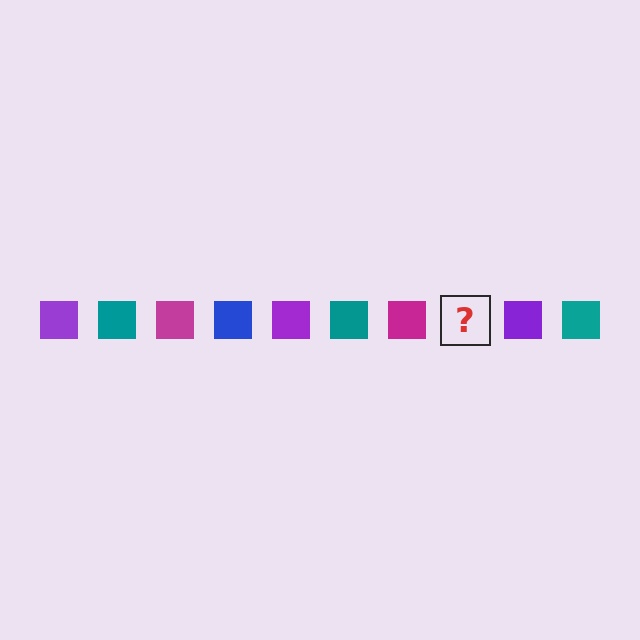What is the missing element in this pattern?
The missing element is a blue square.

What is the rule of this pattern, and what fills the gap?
The rule is that the pattern cycles through purple, teal, magenta, blue squares. The gap should be filled with a blue square.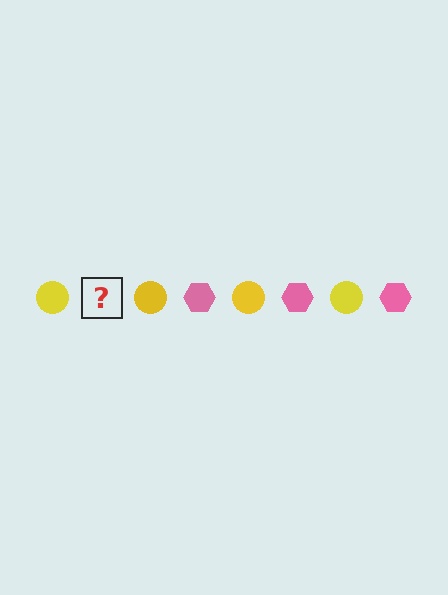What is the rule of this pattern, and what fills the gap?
The rule is that the pattern alternates between yellow circle and pink hexagon. The gap should be filled with a pink hexagon.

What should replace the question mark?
The question mark should be replaced with a pink hexagon.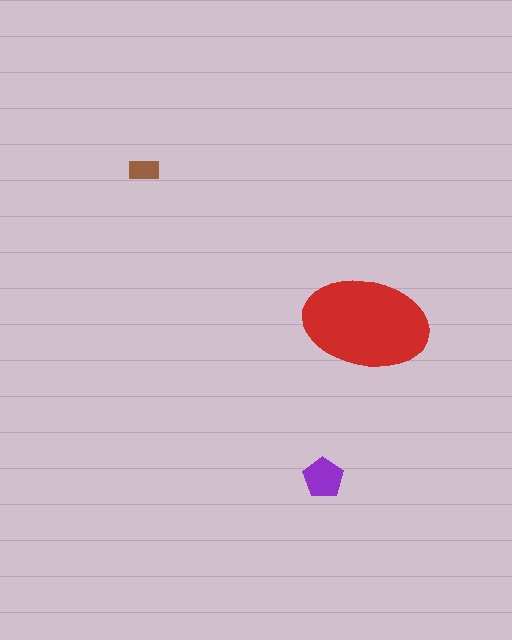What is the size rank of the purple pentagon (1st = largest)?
2nd.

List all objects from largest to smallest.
The red ellipse, the purple pentagon, the brown rectangle.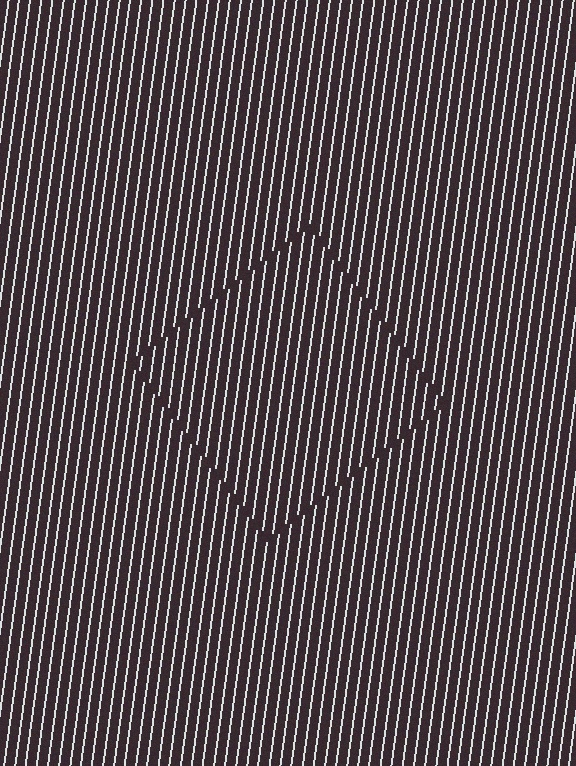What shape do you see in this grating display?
An illusory square. The interior of the shape contains the same grating, shifted by half a period — the contour is defined by the phase discontinuity where line-ends from the inner and outer gratings abut.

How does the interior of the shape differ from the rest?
The interior of the shape contains the same grating, shifted by half a period — the contour is defined by the phase discontinuity where line-ends from the inner and outer gratings abut.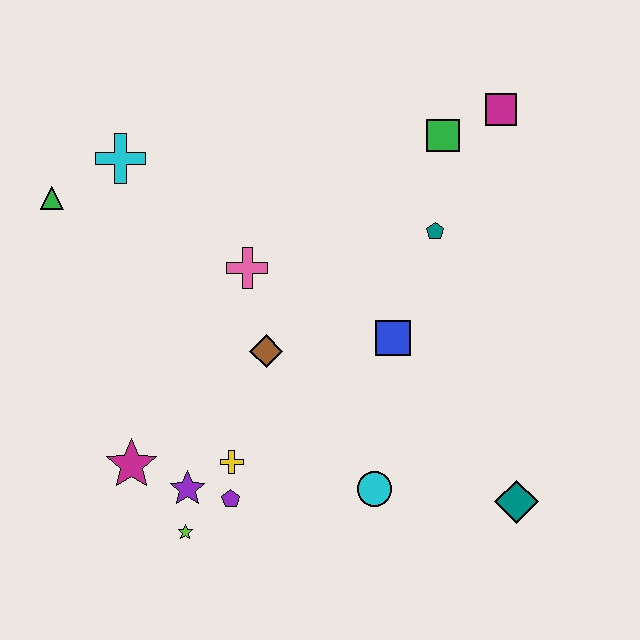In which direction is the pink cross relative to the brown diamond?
The pink cross is above the brown diamond.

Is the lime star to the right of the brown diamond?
No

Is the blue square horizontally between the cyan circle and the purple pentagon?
No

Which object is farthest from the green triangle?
The teal diamond is farthest from the green triangle.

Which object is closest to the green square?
The magenta square is closest to the green square.